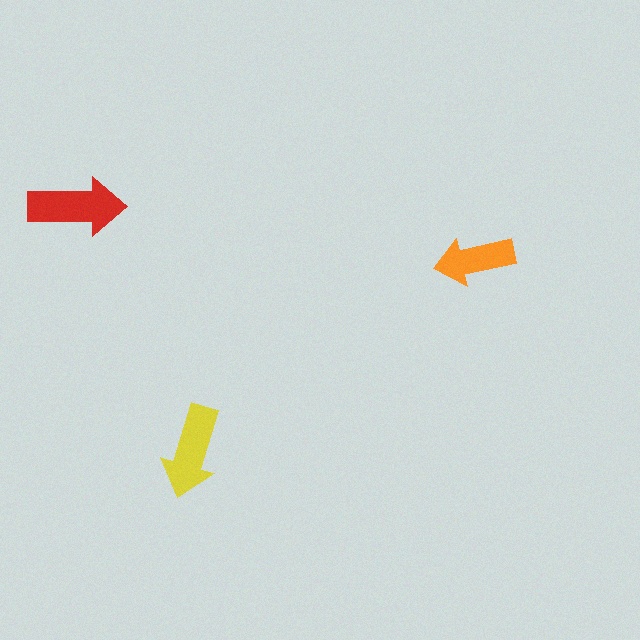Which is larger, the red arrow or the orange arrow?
The red one.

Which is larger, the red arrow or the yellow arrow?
The red one.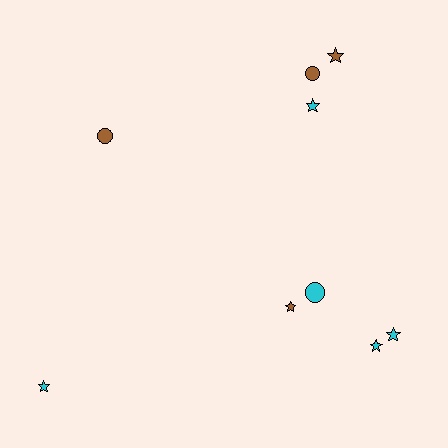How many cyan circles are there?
There is 1 cyan circle.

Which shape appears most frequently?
Star, with 6 objects.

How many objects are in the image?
There are 9 objects.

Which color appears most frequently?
Cyan, with 5 objects.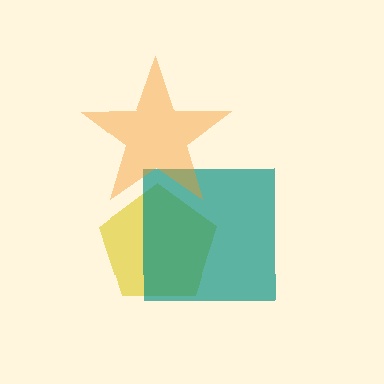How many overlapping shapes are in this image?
There are 3 overlapping shapes in the image.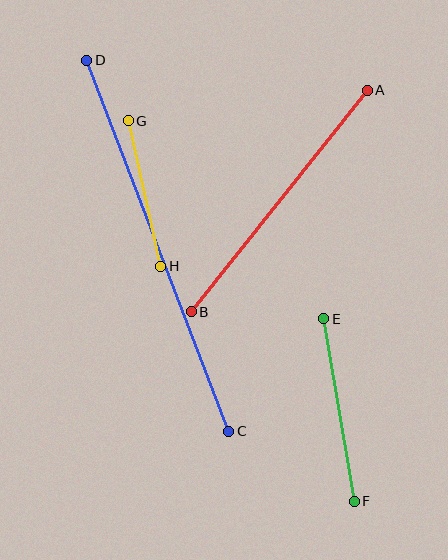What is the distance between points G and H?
The distance is approximately 149 pixels.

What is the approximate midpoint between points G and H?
The midpoint is at approximately (144, 193) pixels.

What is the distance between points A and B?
The distance is approximately 282 pixels.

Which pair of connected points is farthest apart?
Points C and D are farthest apart.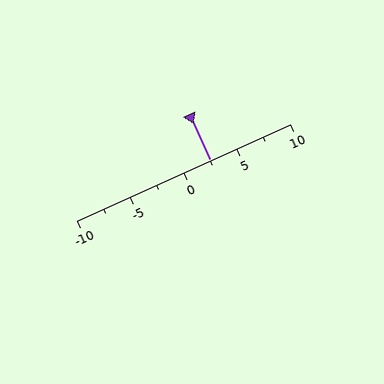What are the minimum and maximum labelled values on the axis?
The axis runs from -10 to 10.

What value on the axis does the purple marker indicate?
The marker indicates approximately 2.5.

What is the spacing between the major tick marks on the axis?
The major ticks are spaced 5 apart.